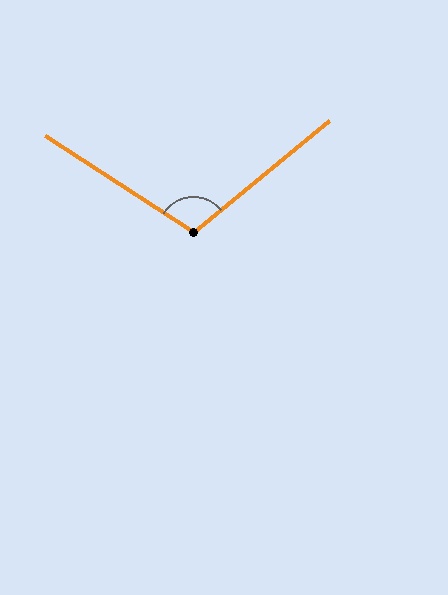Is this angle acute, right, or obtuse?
It is obtuse.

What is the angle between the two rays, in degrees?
Approximately 107 degrees.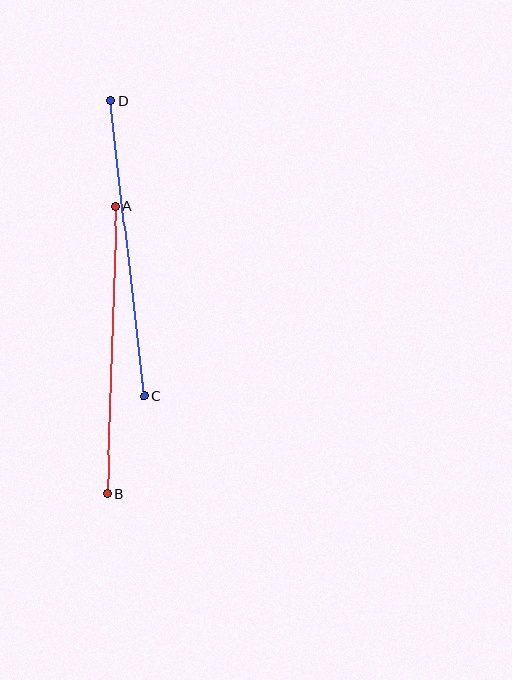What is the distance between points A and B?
The distance is approximately 287 pixels.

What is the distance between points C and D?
The distance is approximately 298 pixels.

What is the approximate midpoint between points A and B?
The midpoint is at approximately (111, 350) pixels.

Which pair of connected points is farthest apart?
Points C and D are farthest apart.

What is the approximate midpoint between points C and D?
The midpoint is at approximately (128, 248) pixels.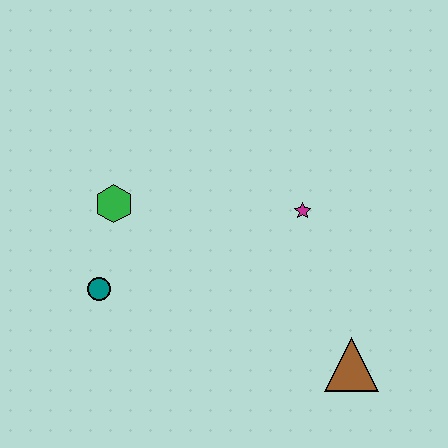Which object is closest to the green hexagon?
The teal circle is closest to the green hexagon.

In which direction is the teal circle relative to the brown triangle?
The teal circle is to the left of the brown triangle.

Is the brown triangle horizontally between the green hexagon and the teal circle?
No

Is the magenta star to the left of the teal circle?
No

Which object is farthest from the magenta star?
The teal circle is farthest from the magenta star.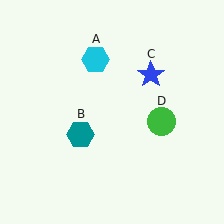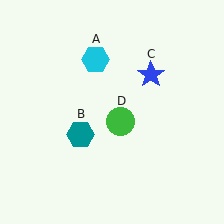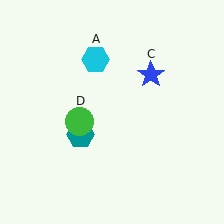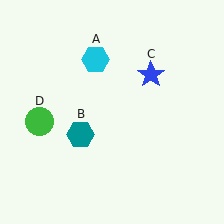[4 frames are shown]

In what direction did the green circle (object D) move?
The green circle (object D) moved left.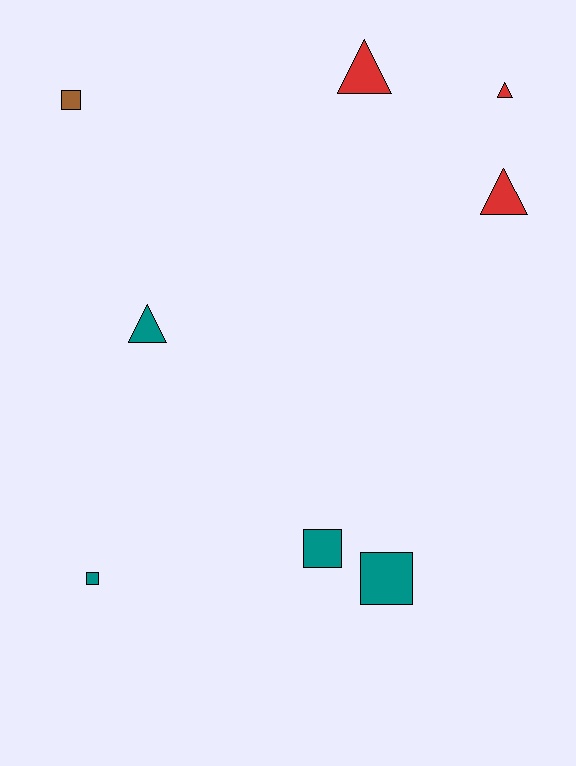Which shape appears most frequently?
Square, with 4 objects.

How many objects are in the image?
There are 8 objects.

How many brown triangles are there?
There are no brown triangles.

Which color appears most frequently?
Teal, with 4 objects.